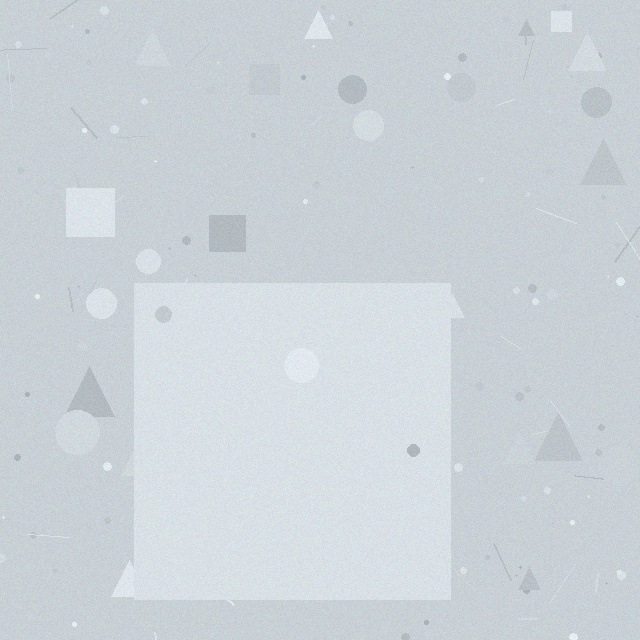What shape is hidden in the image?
A square is hidden in the image.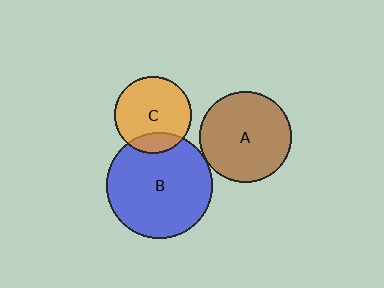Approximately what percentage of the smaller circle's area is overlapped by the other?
Approximately 15%.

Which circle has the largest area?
Circle B (blue).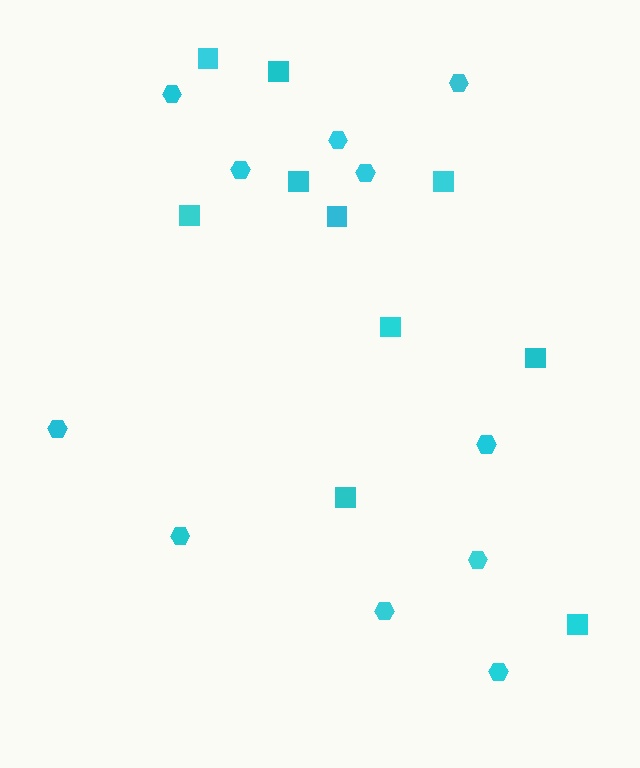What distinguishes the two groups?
There are 2 groups: one group of hexagons (11) and one group of squares (10).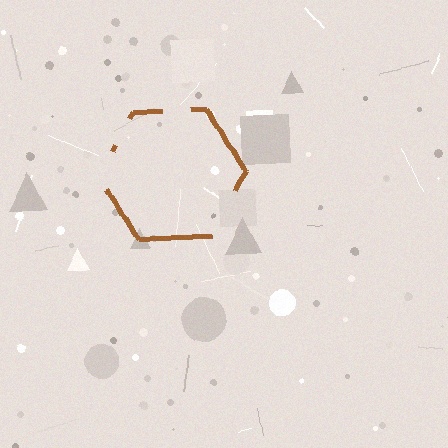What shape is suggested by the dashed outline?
The dashed outline suggests a hexagon.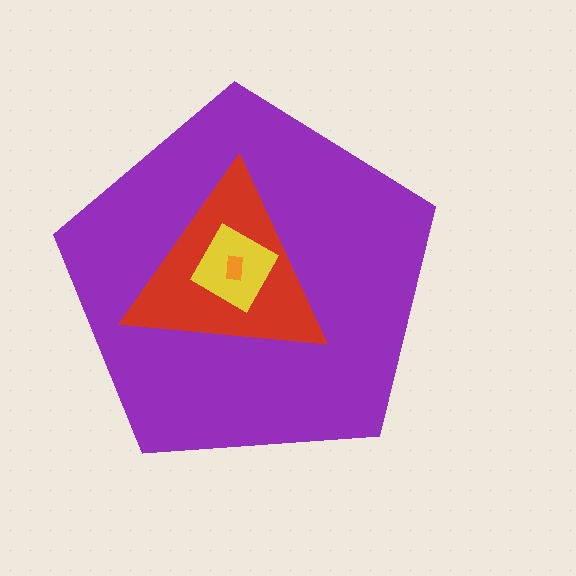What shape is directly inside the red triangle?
The yellow diamond.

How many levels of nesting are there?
4.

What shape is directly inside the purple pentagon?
The red triangle.